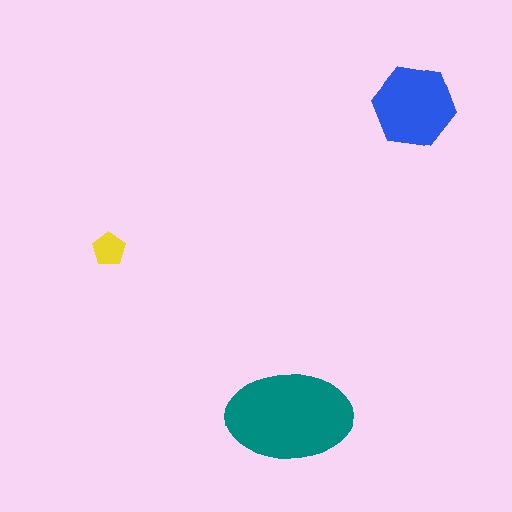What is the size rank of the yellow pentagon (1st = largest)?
3rd.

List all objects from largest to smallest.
The teal ellipse, the blue hexagon, the yellow pentagon.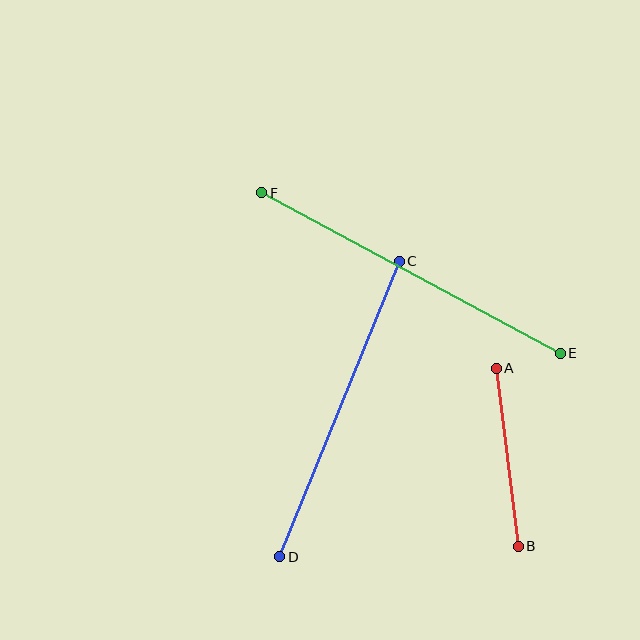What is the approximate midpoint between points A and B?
The midpoint is at approximately (507, 457) pixels.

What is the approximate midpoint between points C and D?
The midpoint is at approximately (340, 409) pixels.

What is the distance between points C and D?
The distance is approximately 319 pixels.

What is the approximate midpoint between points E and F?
The midpoint is at approximately (411, 273) pixels.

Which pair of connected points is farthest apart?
Points E and F are farthest apart.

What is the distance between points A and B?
The distance is approximately 179 pixels.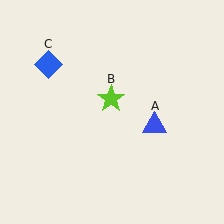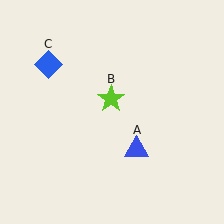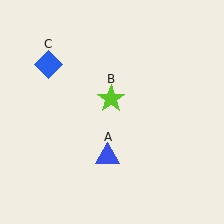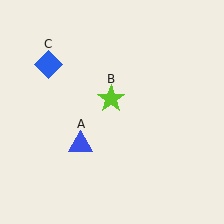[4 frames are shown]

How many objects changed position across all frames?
1 object changed position: blue triangle (object A).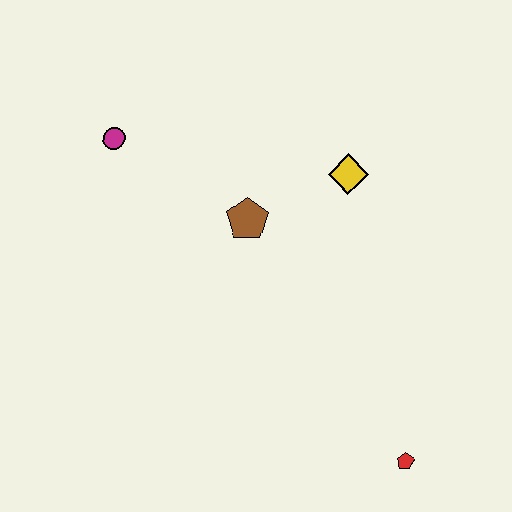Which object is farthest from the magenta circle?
The red pentagon is farthest from the magenta circle.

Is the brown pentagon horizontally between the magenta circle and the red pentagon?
Yes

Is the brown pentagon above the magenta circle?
No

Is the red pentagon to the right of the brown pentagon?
Yes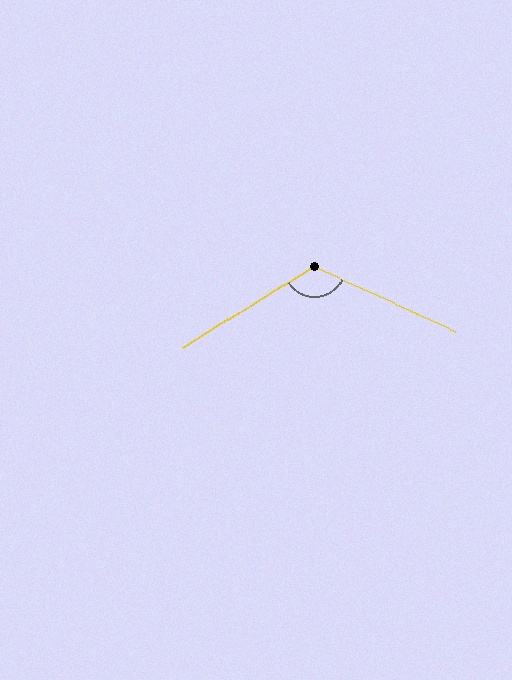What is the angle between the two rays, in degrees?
Approximately 124 degrees.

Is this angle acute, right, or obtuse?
It is obtuse.